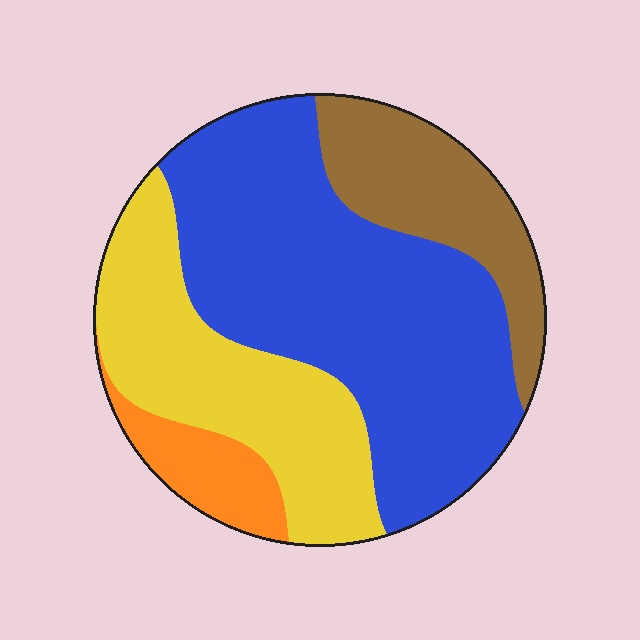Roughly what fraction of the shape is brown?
Brown takes up between a sixth and a third of the shape.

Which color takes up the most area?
Blue, at roughly 50%.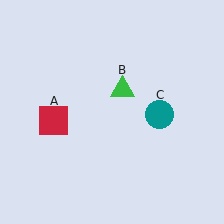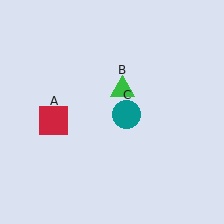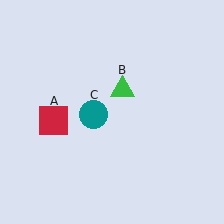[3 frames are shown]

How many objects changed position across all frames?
1 object changed position: teal circle (object C).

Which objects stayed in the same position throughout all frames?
Red square (object A) and green triangle (object B) remained stationary.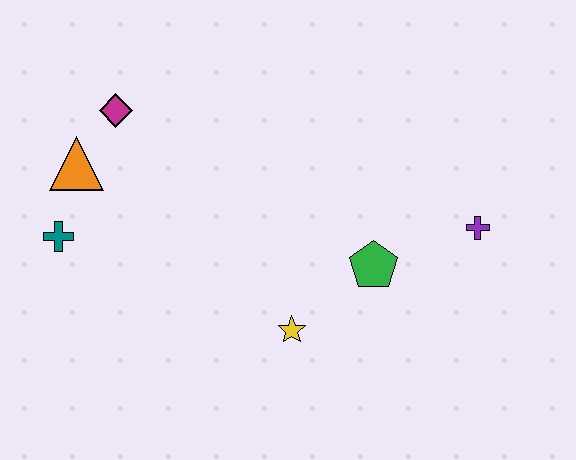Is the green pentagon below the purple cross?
Yes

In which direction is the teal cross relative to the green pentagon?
The teal cross is to the left of the green pentagon.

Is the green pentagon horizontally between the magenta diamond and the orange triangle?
No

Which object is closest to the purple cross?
The green pentagon is closest to the purple cross.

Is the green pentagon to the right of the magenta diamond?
Yes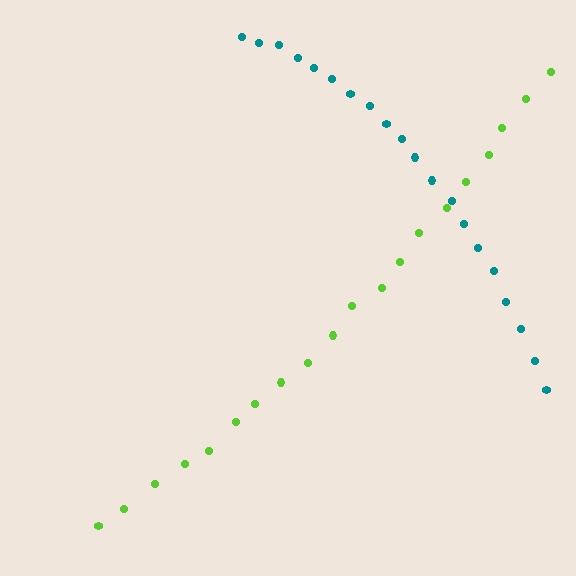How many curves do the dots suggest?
There are 2 distinct paths.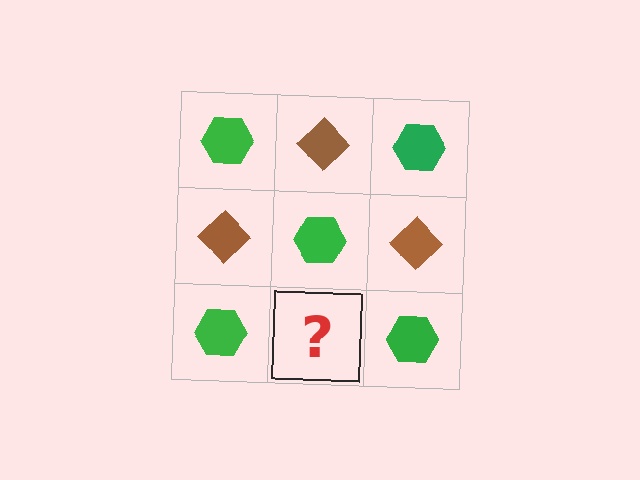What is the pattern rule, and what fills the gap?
The rule is that it alternates green hexagon and brown diamond in a checkerboard pattern. The gap should be filled with a brown diamond.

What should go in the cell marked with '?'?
The missing cell should contain a brown diamond.